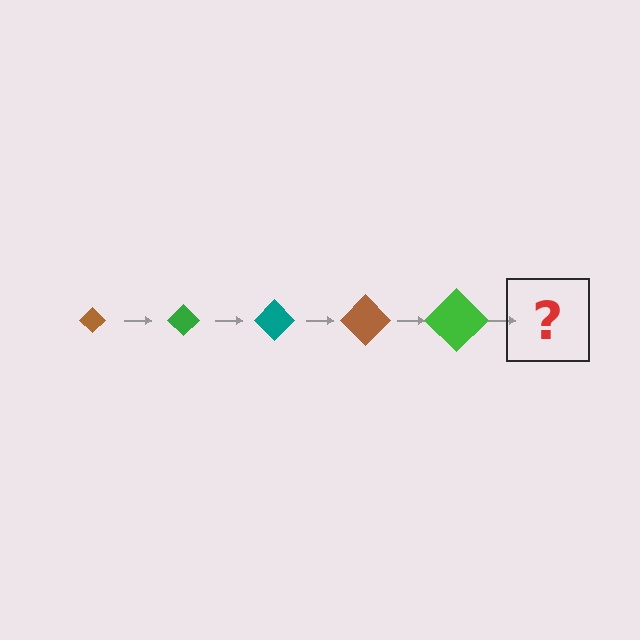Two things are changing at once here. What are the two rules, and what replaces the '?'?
The two rules are that the diamond grows larger each step and the color cycles through brown, green, and teal. The '?' should be a teal diamond, larger than the previous one.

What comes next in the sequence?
The next element should be a teal diamond, larger than the previous one.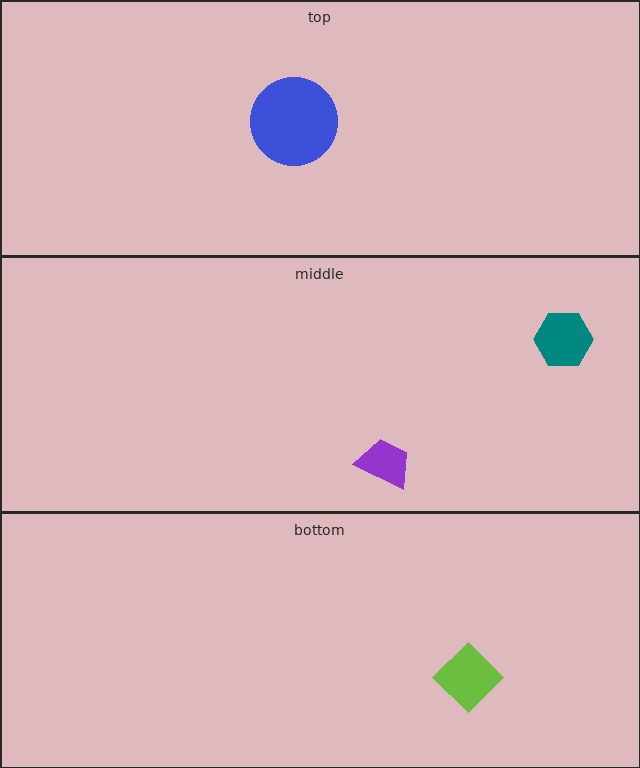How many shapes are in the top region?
1.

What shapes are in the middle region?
The purple trapezoid, the teal hexagon.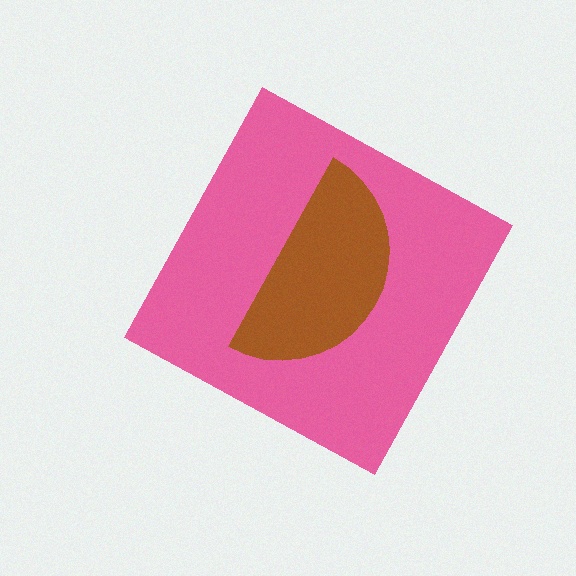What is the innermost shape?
The brown semicircle.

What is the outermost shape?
The pink diamond.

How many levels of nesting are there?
2.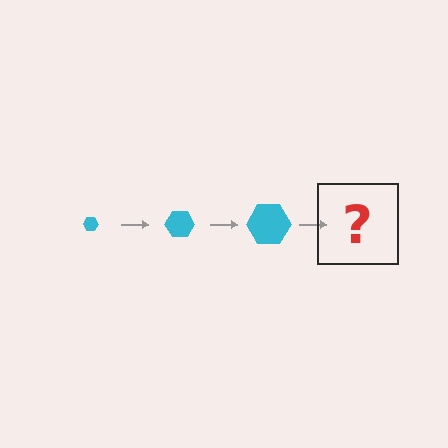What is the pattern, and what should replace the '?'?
The pattern is that the hexagon gets progressively larger each step. The '?' should be a cyan hexagon, larger than the previous one.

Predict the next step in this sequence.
The next step is a cyan hexagon, larger than the previous one.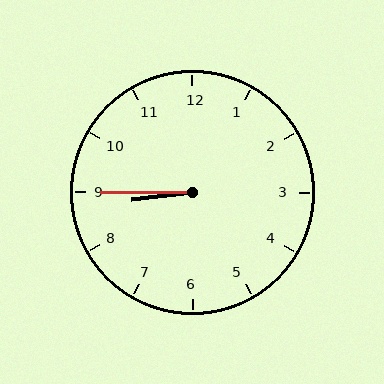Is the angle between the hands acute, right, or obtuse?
It is acute.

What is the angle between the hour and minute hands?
Approximately 8 degrees.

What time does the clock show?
8:45.